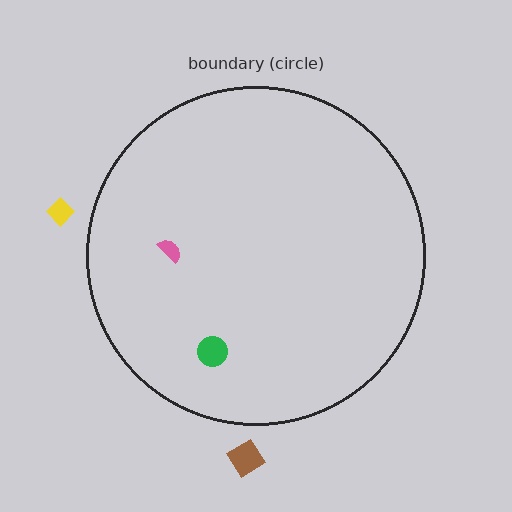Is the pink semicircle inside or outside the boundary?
Inside.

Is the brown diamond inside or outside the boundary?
Outside.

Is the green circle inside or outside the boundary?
Inside.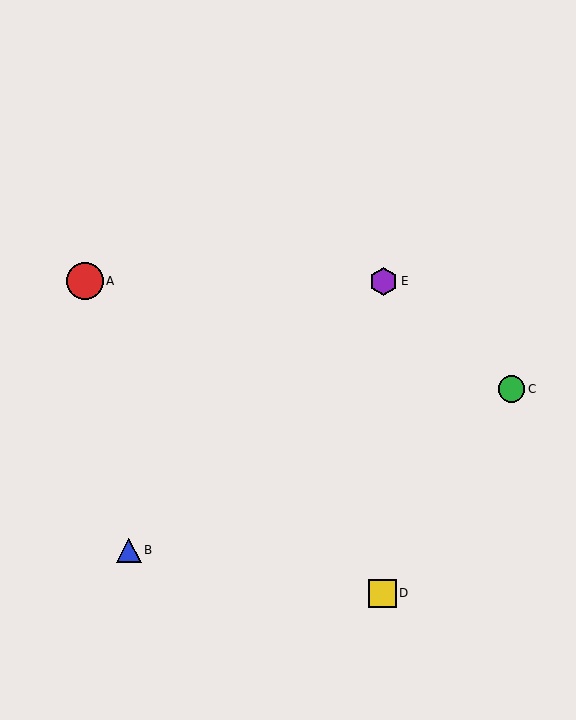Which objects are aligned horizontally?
Objects A, E are aligned horizontally.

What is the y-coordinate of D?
Object D is at y≈593.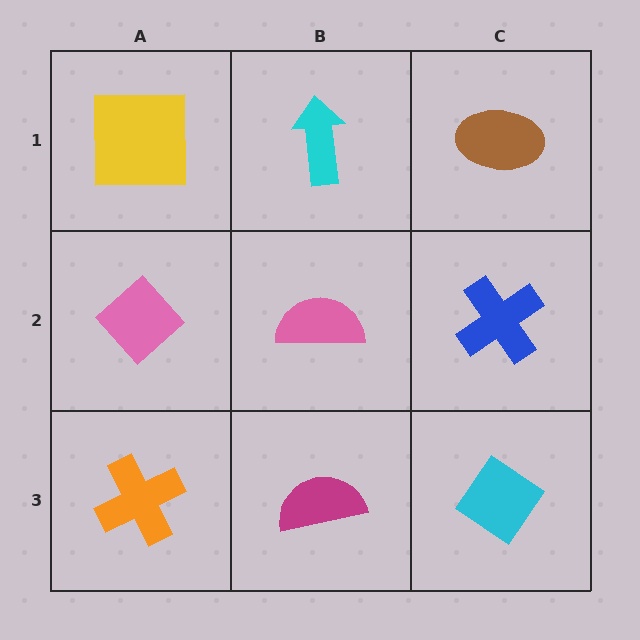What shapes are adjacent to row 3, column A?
A pink diamond (row 2, column A), a magenta semicircle (row 3, column B).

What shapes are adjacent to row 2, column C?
A brown ellipse (row 1, column C), a cyan diamond (row 3, column C), a pink semicircle (row 2, column B).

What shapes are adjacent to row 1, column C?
A blue cross (row 2, column C), a cyan arrow (row 1, column B).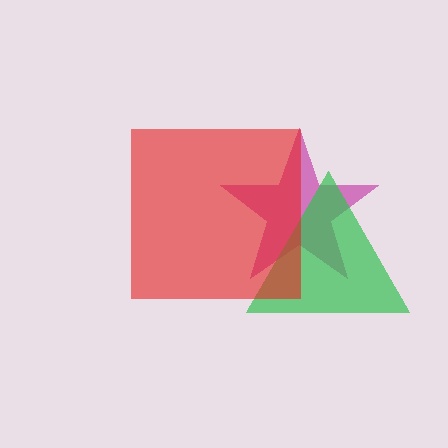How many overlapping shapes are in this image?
There are 3 overlapping shapes in the image.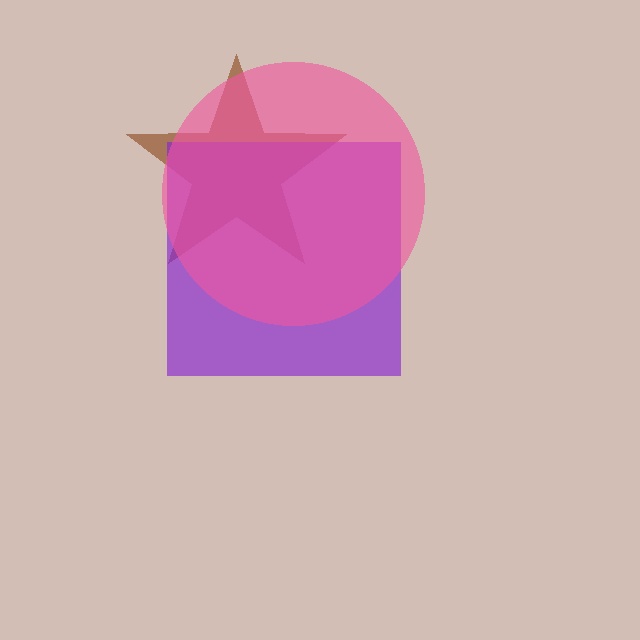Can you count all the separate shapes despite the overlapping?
Yes, there are 3 separate shapes.